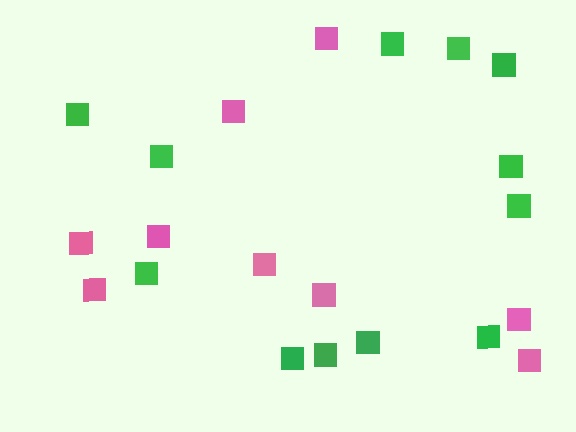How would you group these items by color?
There are 2 groups: one group of green squares (12) and one group of pink squares (9).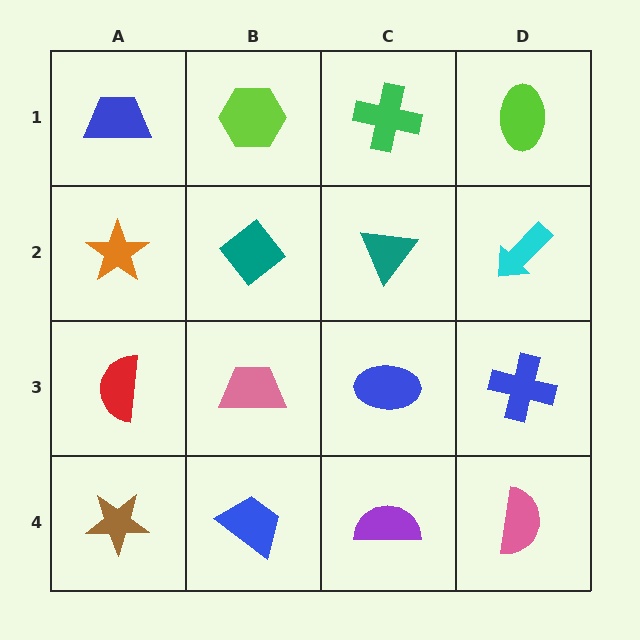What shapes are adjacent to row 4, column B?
A pink trapezoid (row 3, column B), a brown star (row 4, column A), a purple semicircle (row 4, column C).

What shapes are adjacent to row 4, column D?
A blue cross (row 3, column D), a purple semicircle (row 4, column C).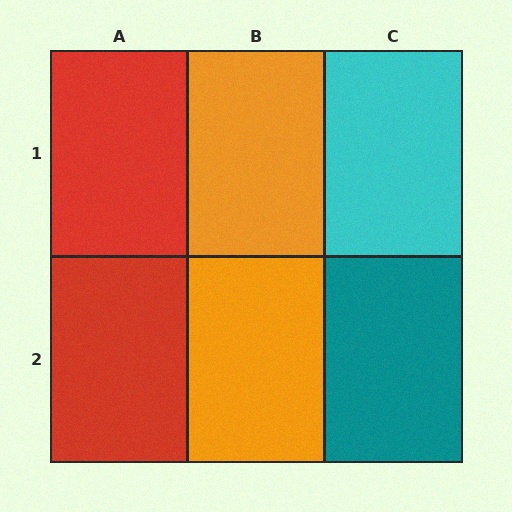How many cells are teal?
1 cell is teal.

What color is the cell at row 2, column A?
Red.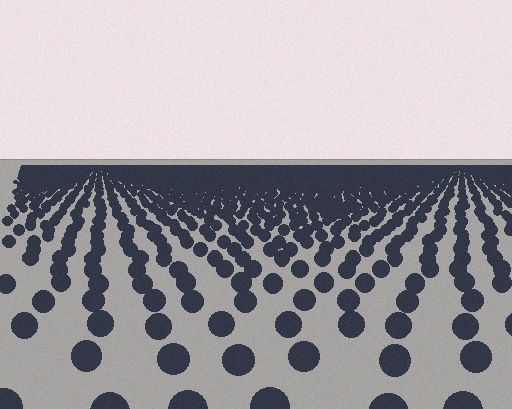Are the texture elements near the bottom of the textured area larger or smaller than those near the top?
Larger. Near the bottom, elements are closer to the viewer and appear at a bigger on-screen size.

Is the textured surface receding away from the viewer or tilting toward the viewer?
The surface is receding away from the viewer. Texture elements get smaller and denser toward the top.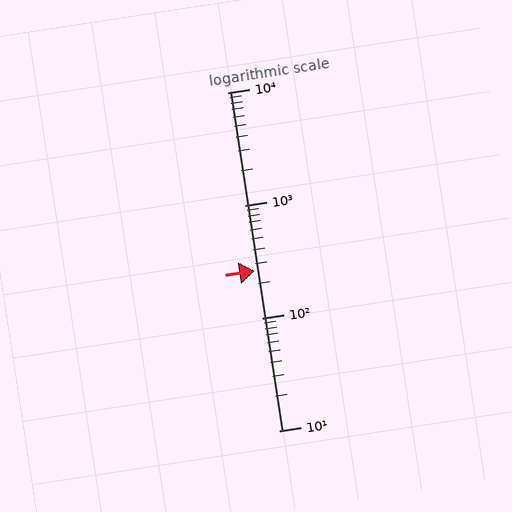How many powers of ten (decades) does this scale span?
The scale spans 3 decades, from 10 to 10000.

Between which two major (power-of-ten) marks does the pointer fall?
The pointer is between 100 and 1000.